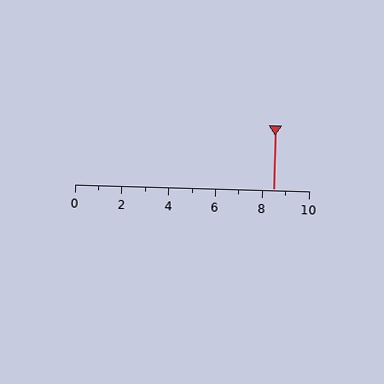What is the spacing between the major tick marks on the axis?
The major ticks are spaced 2 apart.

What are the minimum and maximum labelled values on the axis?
The axis runs from 0 to 10.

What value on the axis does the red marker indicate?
The marker indicates approximately 8.5.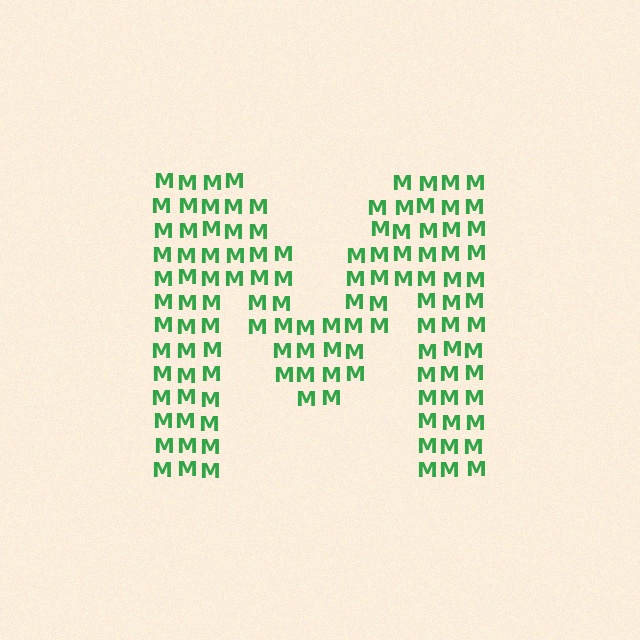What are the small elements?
The small elements are letter M's.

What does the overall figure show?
The overall figure shows the letter M.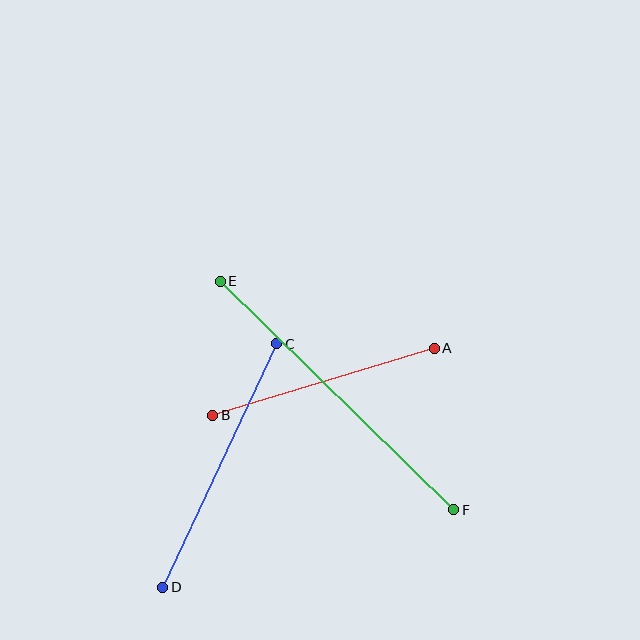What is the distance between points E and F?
The distance is approximately 327 pixels.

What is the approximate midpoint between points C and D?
The midpoint is at approximately (220, 466) pixels.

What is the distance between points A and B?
The distance is approximately 232 pixels.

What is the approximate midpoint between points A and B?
The midpoint is at approximately (323, 382) pixels.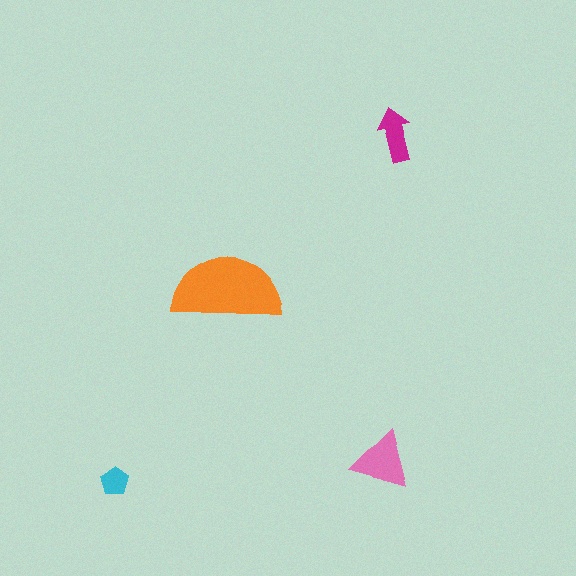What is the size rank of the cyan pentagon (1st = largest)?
4th.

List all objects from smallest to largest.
The cyan pentagon, the magenta arrow, the pink triangle, the orange semicircle.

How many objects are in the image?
There are 4 objects in the image.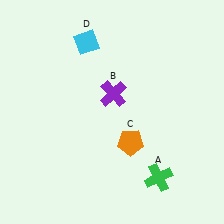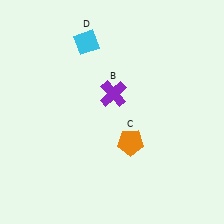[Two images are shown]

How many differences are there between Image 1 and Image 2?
There is 1 difference between the two images.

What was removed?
The green cross (A) was removed in Image 2.